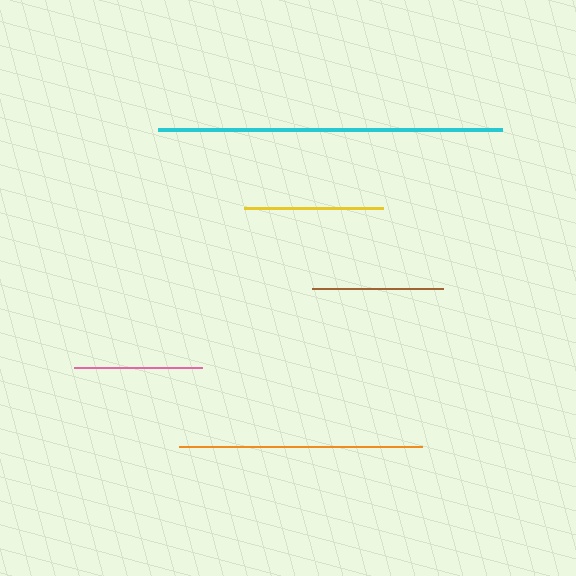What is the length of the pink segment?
The pink segment is approximately 129 pixels long.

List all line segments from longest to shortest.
From longest to shortest: cyan, orange, yellow, brown, pink.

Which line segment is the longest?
The cyan line is the longest at approximately 344 pixels.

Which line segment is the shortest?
The pink line is the shortest at approximately 129 pixels.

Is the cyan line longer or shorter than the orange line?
The cyan line is longer than the orange line.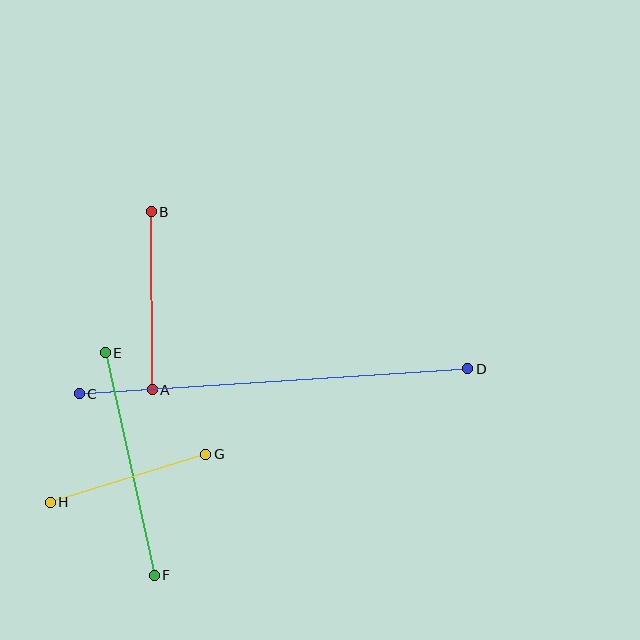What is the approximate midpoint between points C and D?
The midpoint is at approximately (273, 381) pixels.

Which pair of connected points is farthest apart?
Points C and D are farthest apart.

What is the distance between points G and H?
The distance is approximately 163 pixels.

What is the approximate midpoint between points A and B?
The midpoint is at approximately (152, 301) pixels.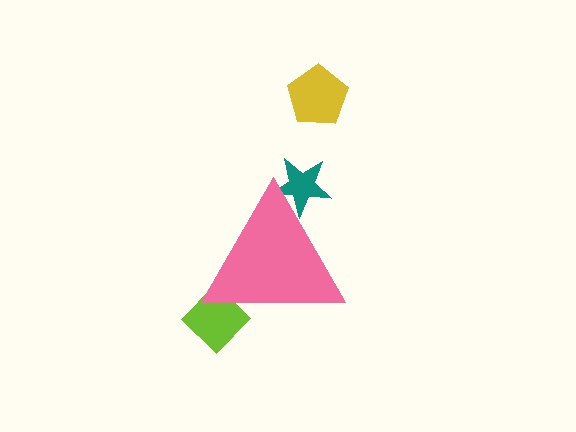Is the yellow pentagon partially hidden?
No, the yellow pentagon is fully visible.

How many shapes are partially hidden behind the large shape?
2 shapes are partially hidden.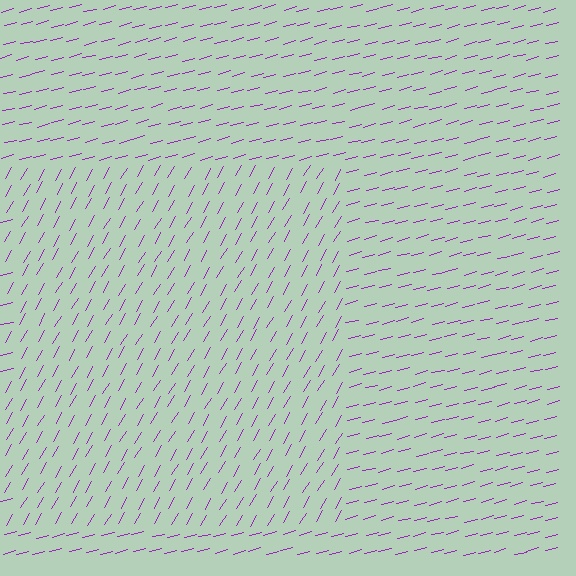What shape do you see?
I see a rectangle.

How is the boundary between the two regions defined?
The boundary is defined purely by a change in line orientation (approximately 45 degrees difference). All lines are the same color and thickness.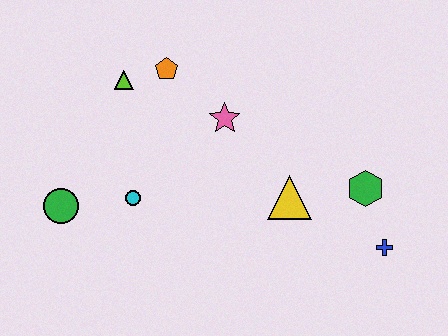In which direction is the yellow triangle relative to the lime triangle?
The yellow triangle is to the right of the lime triangle.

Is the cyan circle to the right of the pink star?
No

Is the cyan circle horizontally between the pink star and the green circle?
Yes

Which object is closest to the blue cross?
The green hexagon is closest to the blue cross.